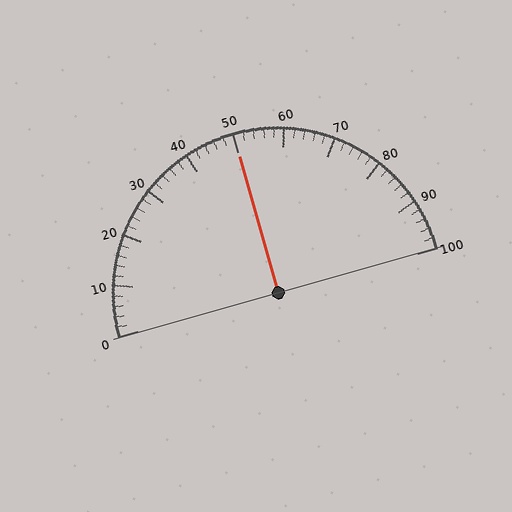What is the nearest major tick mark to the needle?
The nearest major tick mark is 50.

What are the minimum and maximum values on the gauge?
The gauge ranges from 0 to 100.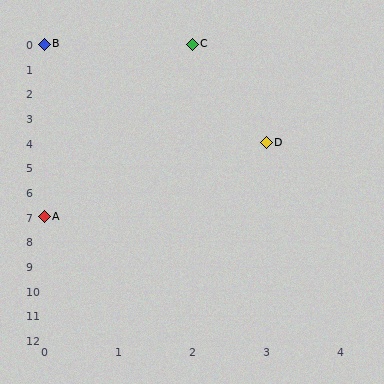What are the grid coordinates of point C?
Point C is at grid coordinates (2, 0).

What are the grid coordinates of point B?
Point B is at grid coordinates (0, 0).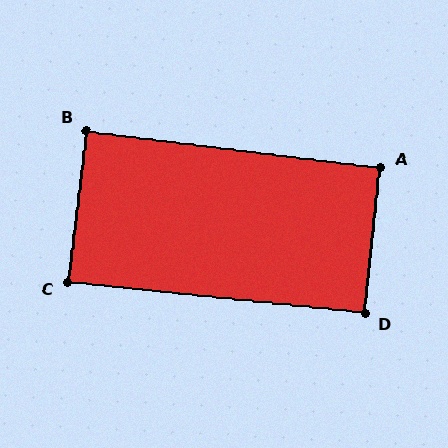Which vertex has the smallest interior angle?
C, at approximately 89 degrees.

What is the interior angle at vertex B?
Approximately 90 degrees (approximately right).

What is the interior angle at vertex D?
Approximately 90 degrees (approximately right).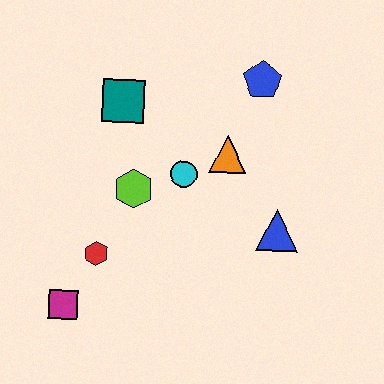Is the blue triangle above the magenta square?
Yes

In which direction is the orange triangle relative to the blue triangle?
The orange triangle is above the blue triangle.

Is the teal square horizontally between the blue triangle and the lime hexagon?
No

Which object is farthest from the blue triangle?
The magenta square is farthest from the blue triangle.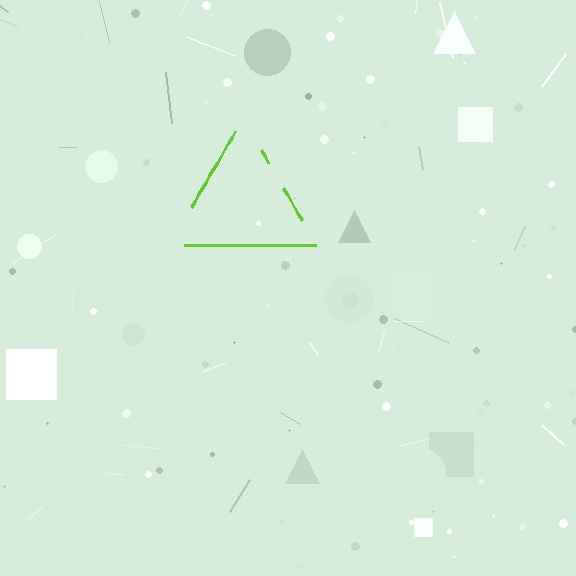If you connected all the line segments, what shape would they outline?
They would outline a triangle.